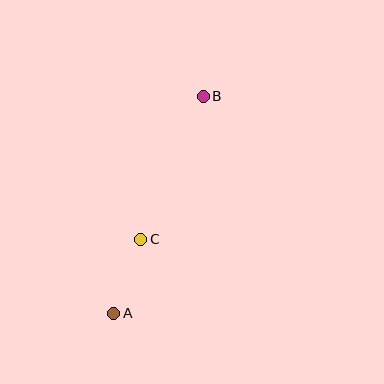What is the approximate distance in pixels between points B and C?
The distance between B and C is approximately 156 pixels.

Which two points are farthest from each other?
Points A and B are farthest from each other.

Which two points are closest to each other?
Points A and C are closest to each other.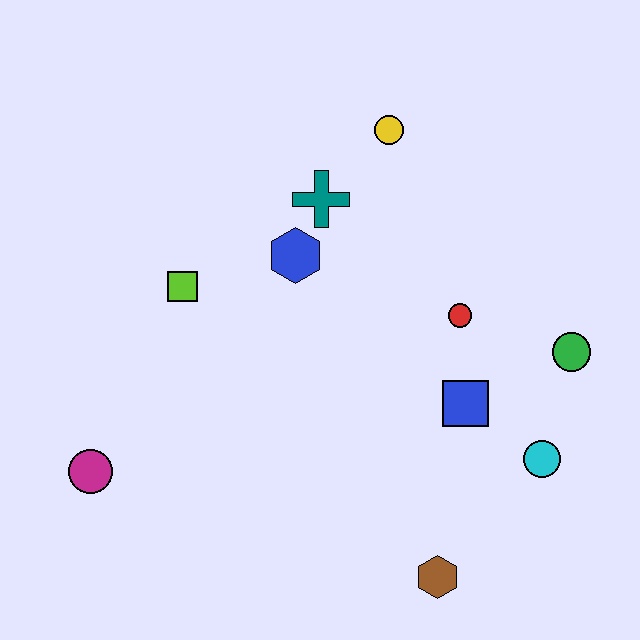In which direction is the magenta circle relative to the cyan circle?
The magenta circle is to the left of the cyan circle.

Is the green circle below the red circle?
Yes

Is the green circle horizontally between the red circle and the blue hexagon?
No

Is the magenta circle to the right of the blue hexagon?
No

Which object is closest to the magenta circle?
The lime square is closest to the magenta circle.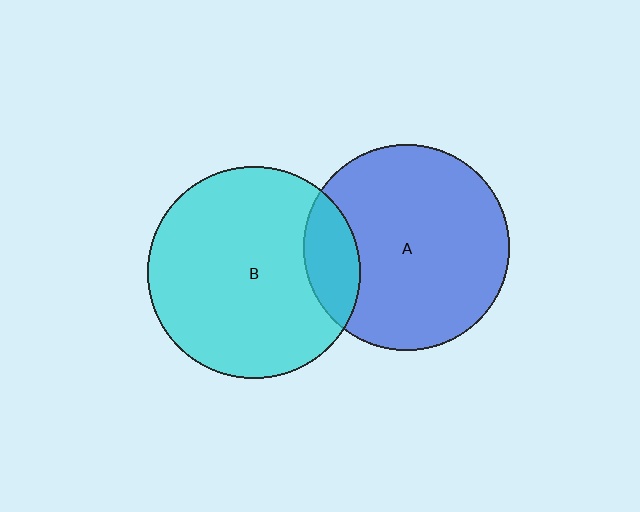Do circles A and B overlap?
Yes.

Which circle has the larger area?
Circle B (cyan).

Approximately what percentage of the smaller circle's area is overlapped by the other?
Approximately 15%.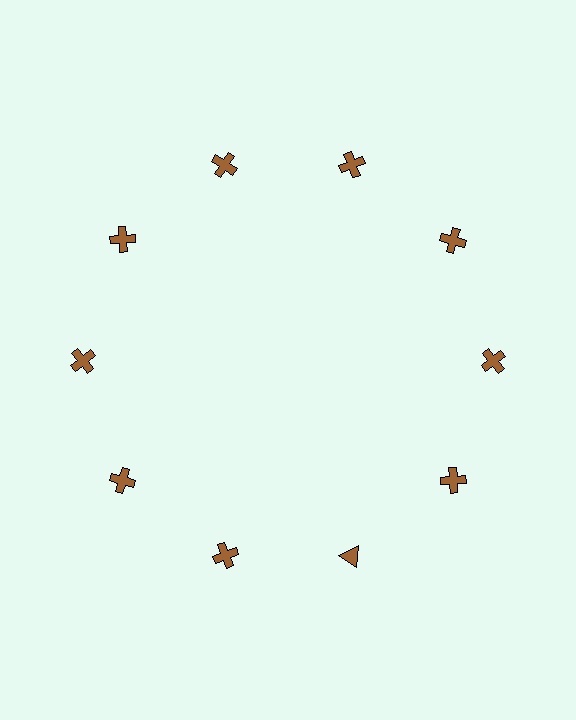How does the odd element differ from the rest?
It has a different shape: triangle instead of cross.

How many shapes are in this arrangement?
There are 10 shapes arranged in a ring pattern.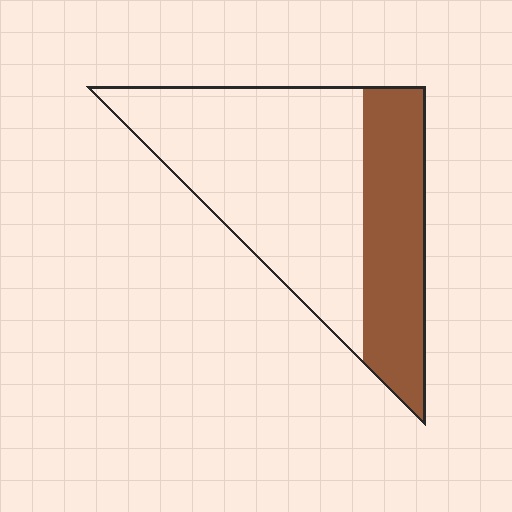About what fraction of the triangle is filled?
About one third (1/3).